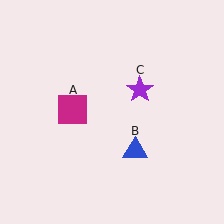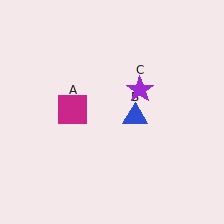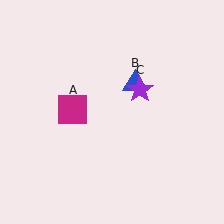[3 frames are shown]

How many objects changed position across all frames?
1 object changed position: blue triangle (object B).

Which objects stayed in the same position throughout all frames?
Magenta square (object A) and purple star (object C) remained stationary.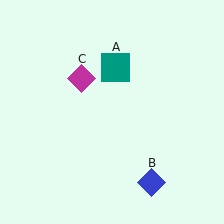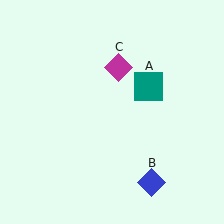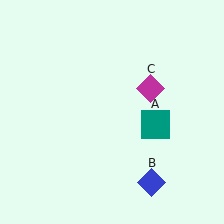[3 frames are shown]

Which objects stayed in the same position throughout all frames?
Blue diamond (object B) remained stationary.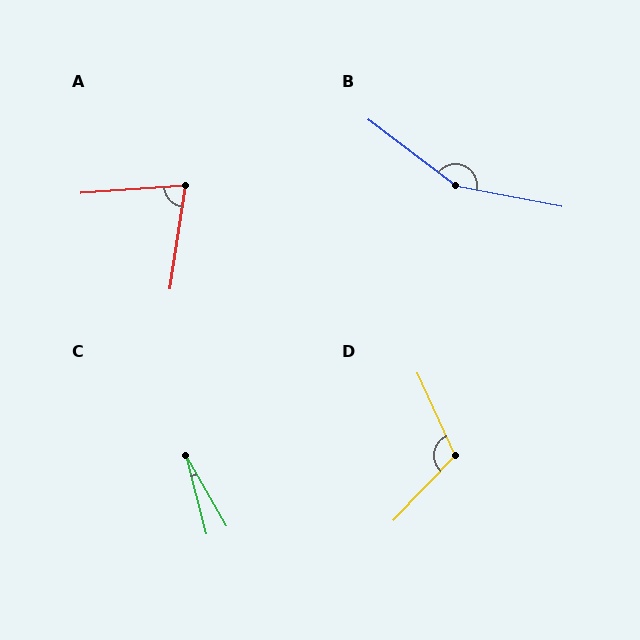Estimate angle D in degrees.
Approximately 112 degrees.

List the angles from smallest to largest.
C (16°), A (77°), D (112°), B (153°).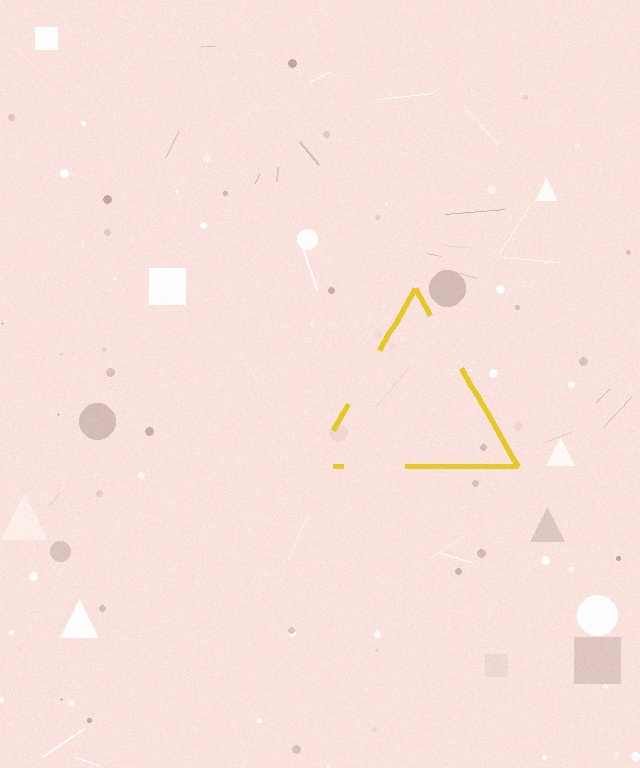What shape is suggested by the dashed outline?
The dashed outline suggests a triangle.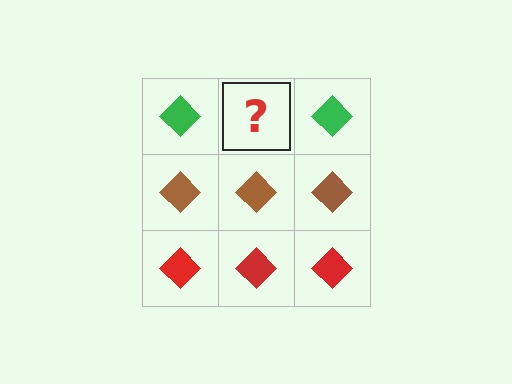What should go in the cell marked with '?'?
The missing cell should contain a green diamond.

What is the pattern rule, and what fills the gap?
The rule is that each row has a consistent color. The gap should be filled with a green diamond.